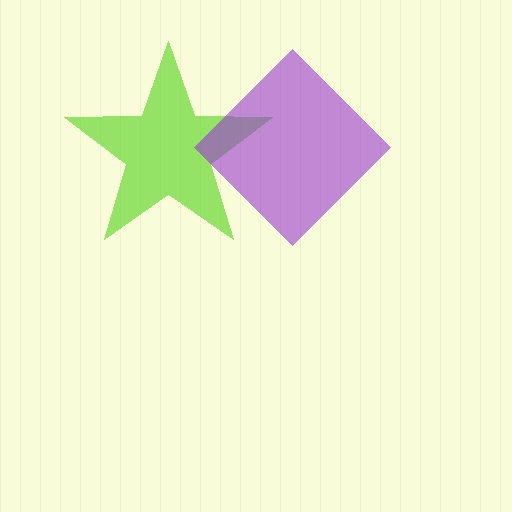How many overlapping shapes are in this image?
There are 2 overlapping shapes in the image.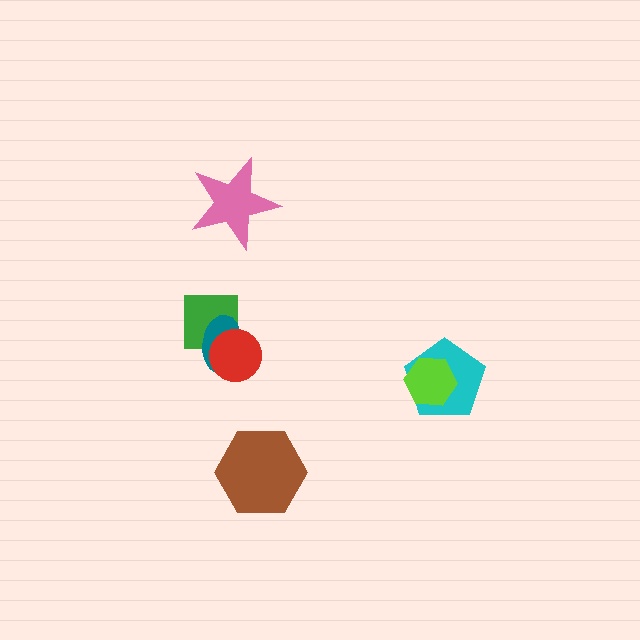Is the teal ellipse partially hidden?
Yes, it is partially covered by another shape.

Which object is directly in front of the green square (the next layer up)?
The teal ellipse is directly in front of the green square.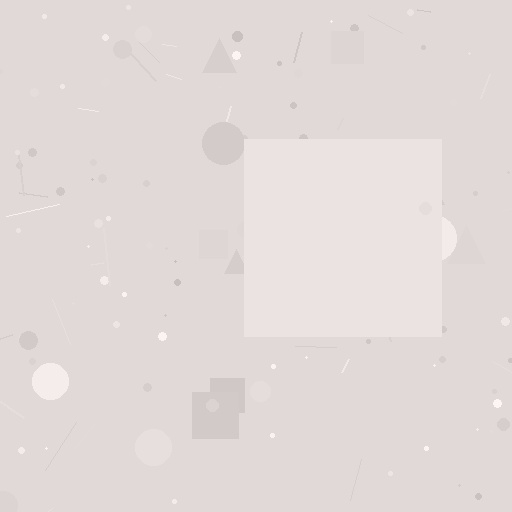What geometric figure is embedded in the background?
A square is embedded in the background.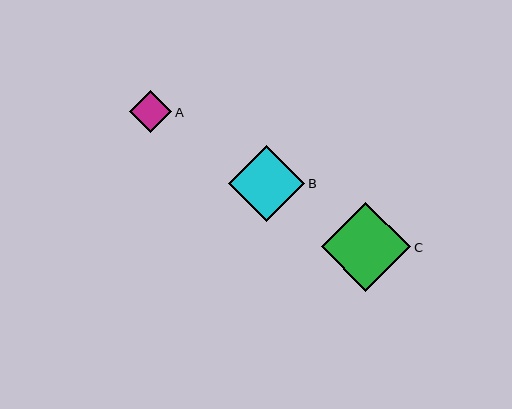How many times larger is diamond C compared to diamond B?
Diamond C is approximately 1.2 times the size of diamond B.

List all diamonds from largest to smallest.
From largest to smallest: C, B, A.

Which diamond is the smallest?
Diamond A is the smallest with a size of approximately 42 pixels.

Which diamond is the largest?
Diamond C is the largest with a size of approximately 89 pixels.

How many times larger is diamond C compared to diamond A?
Diamond C is approximately 2.1 times the size of diamond A.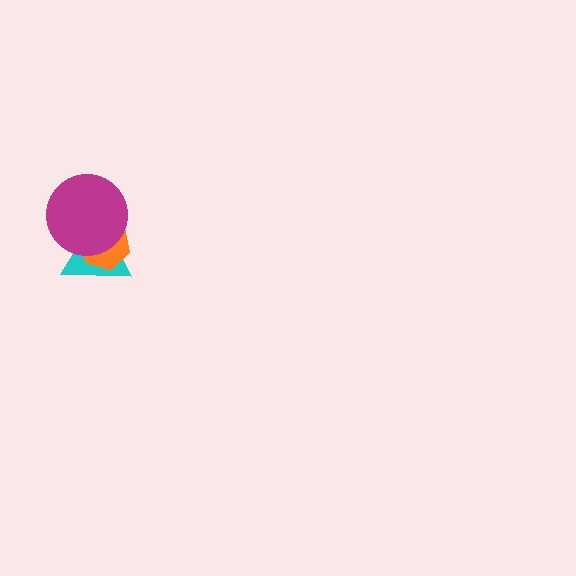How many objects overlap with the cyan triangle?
2 objects overlap with the cyan triangle.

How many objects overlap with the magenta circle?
2 objects overlap with the magenta circle.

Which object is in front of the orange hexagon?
The magenta circle is in front of the orange hexagon.